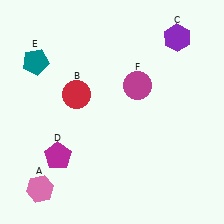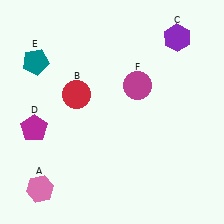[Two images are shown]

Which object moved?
The magenta pentagon (D) moved up.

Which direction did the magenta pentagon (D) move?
The magenta pentagon (D) moved up.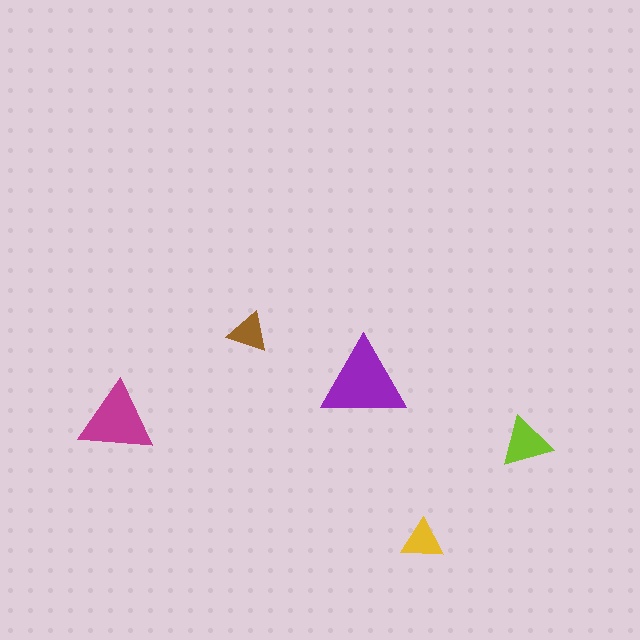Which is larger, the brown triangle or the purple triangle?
The purple one.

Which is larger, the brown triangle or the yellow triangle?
The yellow one.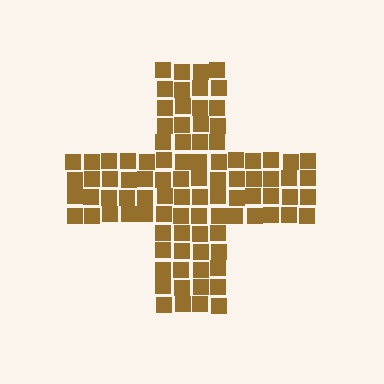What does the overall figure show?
The overall figure shows a cross.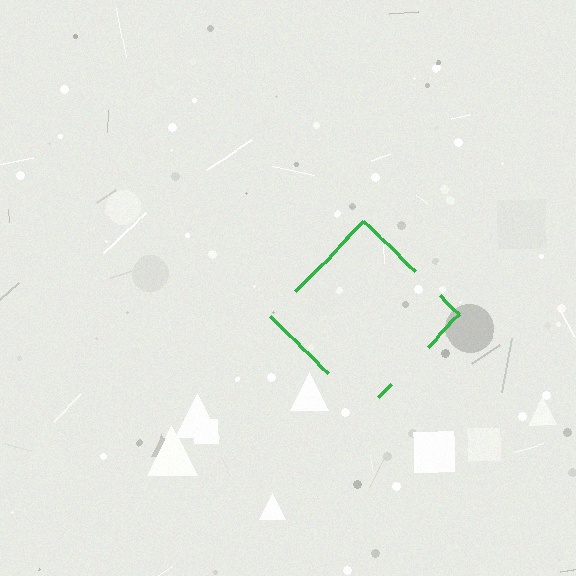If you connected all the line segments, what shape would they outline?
They would outline a diamond.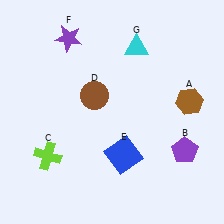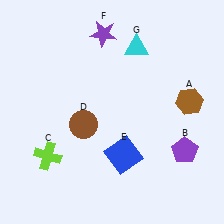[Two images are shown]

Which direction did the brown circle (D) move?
The brown circle (D) moved down.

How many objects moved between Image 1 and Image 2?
2 objects moved between the two images.